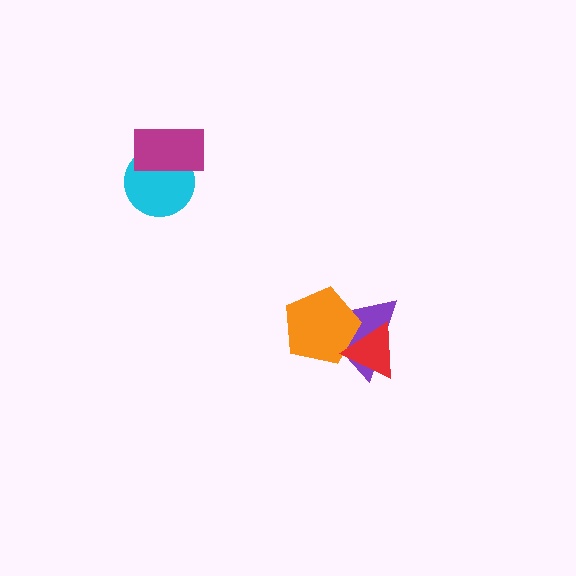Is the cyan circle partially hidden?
Yes, it is partially covered by another shape.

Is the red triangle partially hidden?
No, no other shape covers it.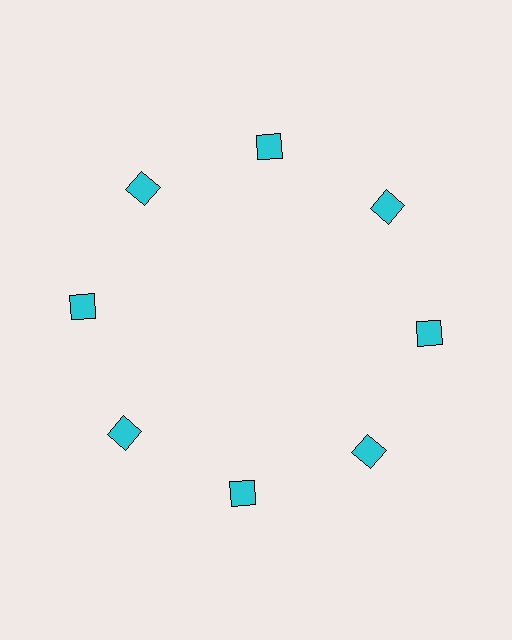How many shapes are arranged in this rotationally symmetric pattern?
There are 8 shapes, arranged in 8 groups of 1.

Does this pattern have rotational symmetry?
Yes, this pattern has 8-fold rotational symmetry. It looks the same after rotating 45 degrees around the center.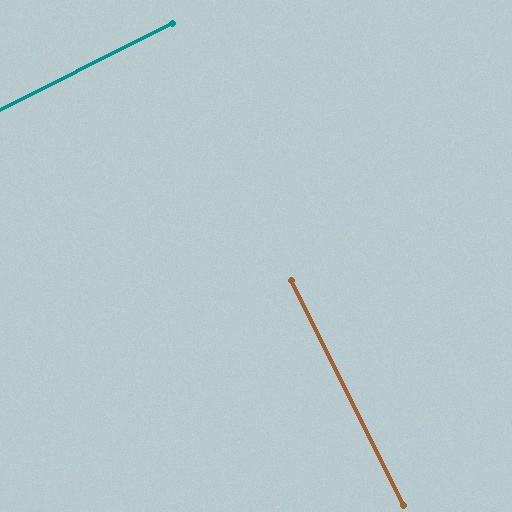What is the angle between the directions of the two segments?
Approximately 90 degrees.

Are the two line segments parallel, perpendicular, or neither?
Perpendicular — they meet at approximately 90°.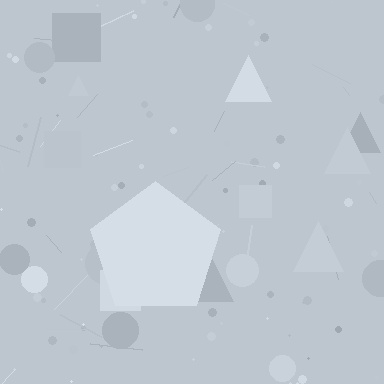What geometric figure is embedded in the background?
A pentagon is embedded in the background.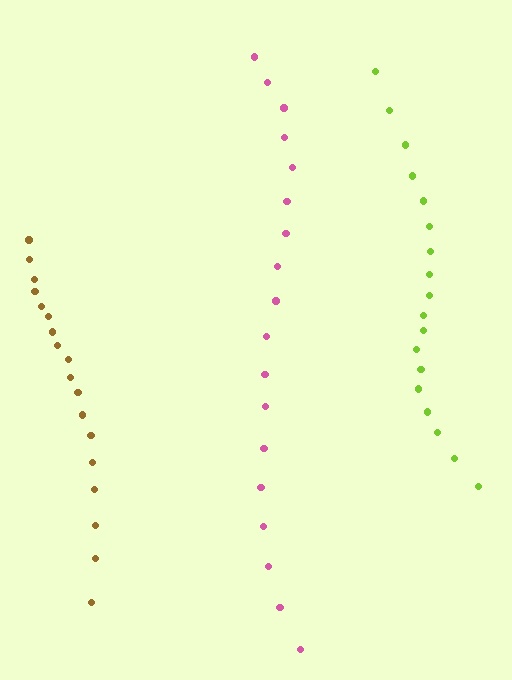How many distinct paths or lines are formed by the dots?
There are 3 distinct paths.